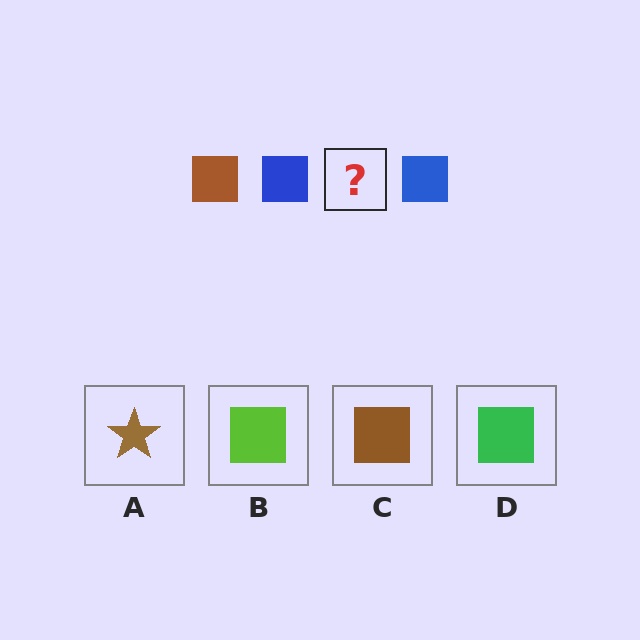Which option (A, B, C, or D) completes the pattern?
C.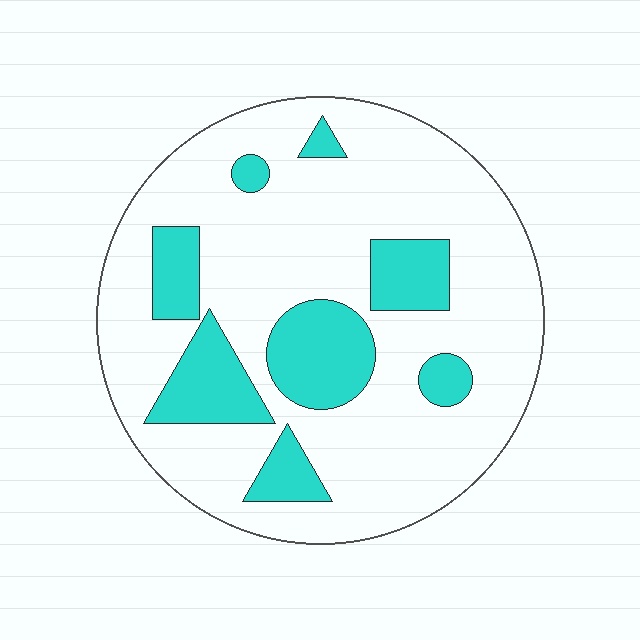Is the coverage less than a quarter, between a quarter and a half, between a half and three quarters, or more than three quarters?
Less than a quarter.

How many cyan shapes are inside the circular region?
8.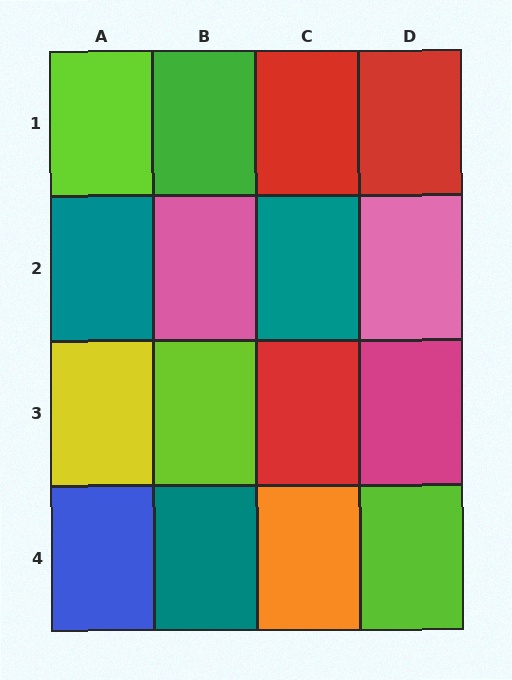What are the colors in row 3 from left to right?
Yellow, lime, red, magenta.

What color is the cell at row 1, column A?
Lime.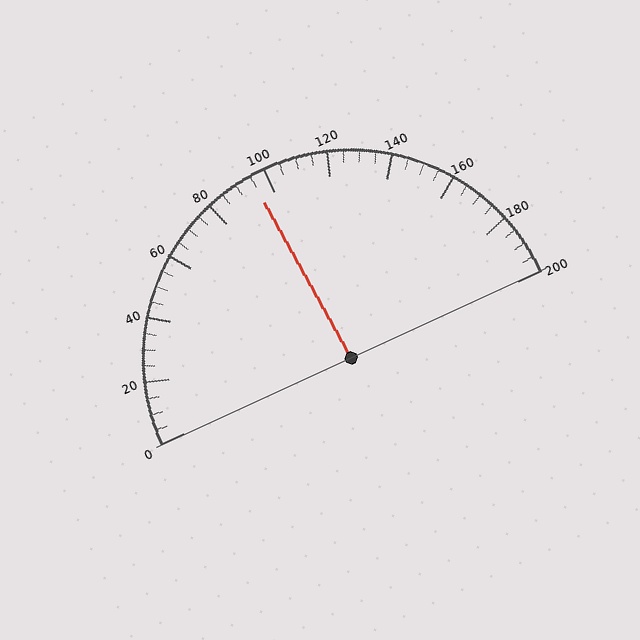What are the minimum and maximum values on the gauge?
The gauge ranges from 0 to 200.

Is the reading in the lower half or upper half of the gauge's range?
The reading is in the lower half of the range (0 to 200).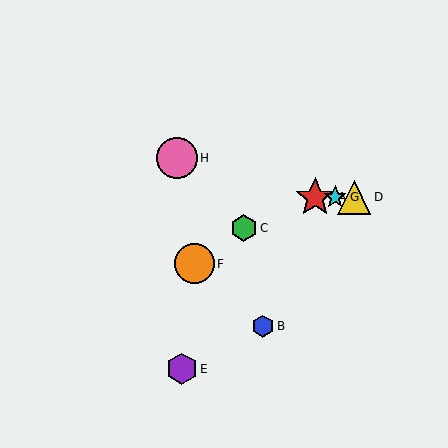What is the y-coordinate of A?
Object A is at y≈197.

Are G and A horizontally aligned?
Yes, both are at y≈197.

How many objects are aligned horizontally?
3 objects (A, D, G) are aligned horizontally.